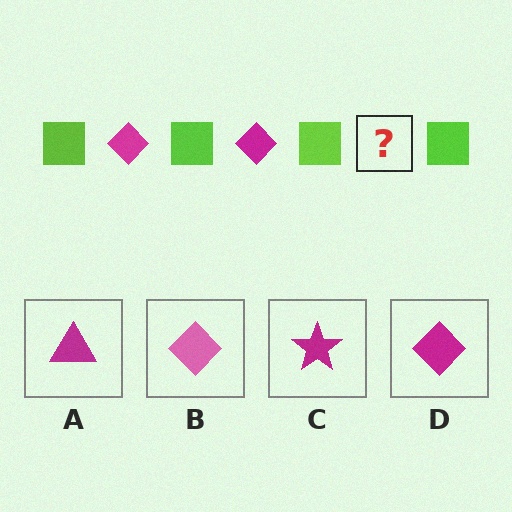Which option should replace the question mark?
Option D.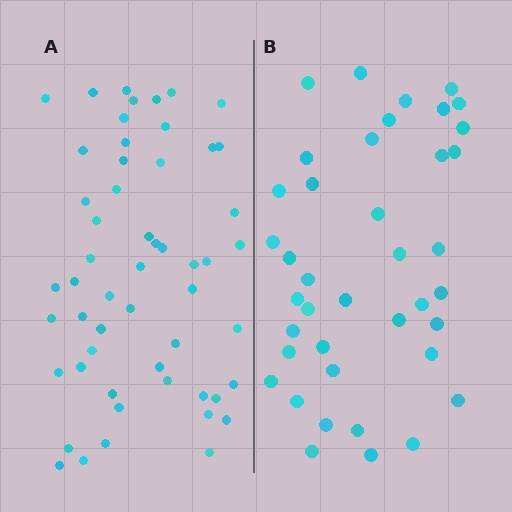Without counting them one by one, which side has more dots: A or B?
Region A (the left region) has more dots.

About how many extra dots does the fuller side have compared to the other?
Region A has approximately 15 more dots than region B.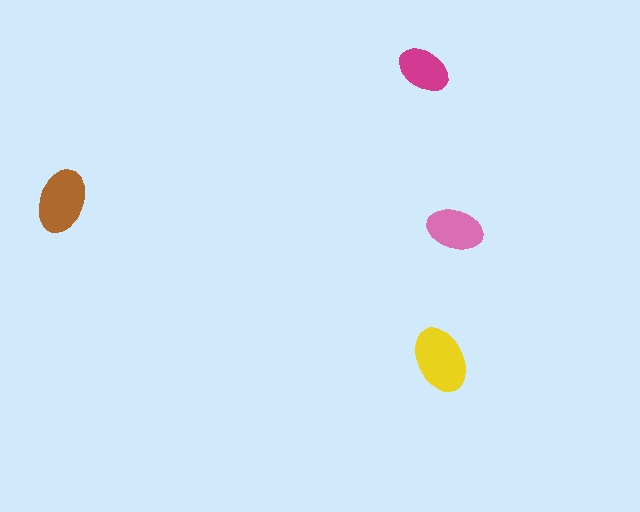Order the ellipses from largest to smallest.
the yellow one, the brown one, the pink one, the magenta one.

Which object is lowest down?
The yellow ellipse is bottommost.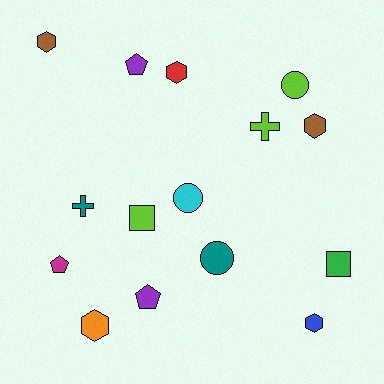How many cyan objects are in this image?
There is 1 cyan object.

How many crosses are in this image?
There are 2 crosses.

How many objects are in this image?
There are 15 objects.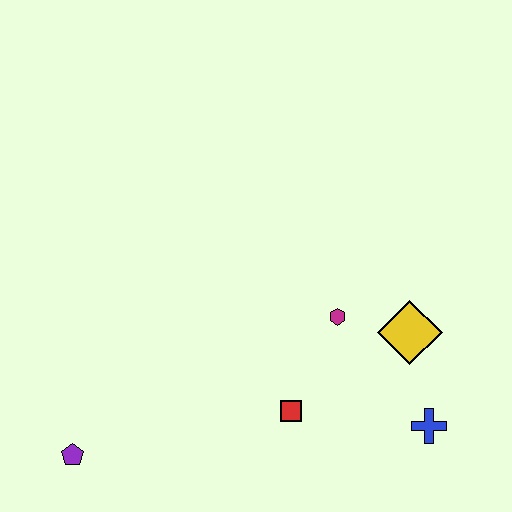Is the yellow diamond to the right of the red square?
Yes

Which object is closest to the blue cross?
The yellow diamond is closest to the blue cross.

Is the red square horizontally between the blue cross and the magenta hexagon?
No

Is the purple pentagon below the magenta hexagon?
Yes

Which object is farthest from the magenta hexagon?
The purple pentagon is farthest from the magenta hexagon.